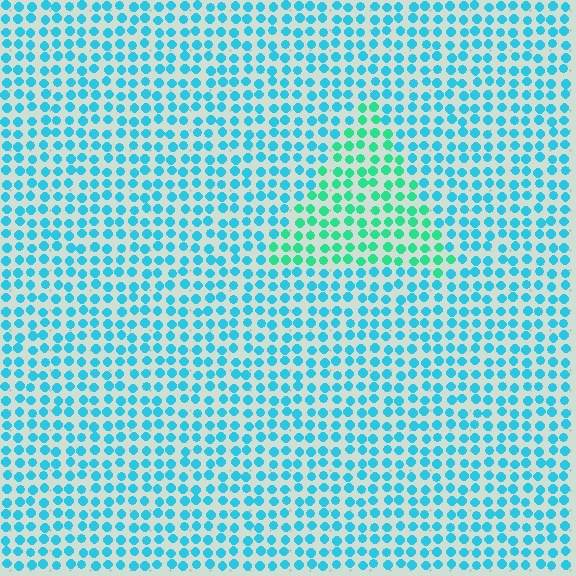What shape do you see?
I see a triangle.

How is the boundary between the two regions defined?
The boundary is defined purely by a slight shift in hue (about 37 degrees). Spacing, size, and orientation are identical on both sides.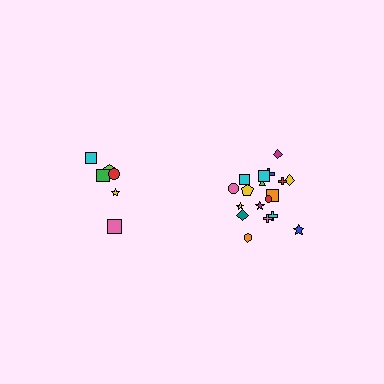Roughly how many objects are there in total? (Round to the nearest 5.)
Roughly 25 objects in total.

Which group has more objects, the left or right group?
The right group.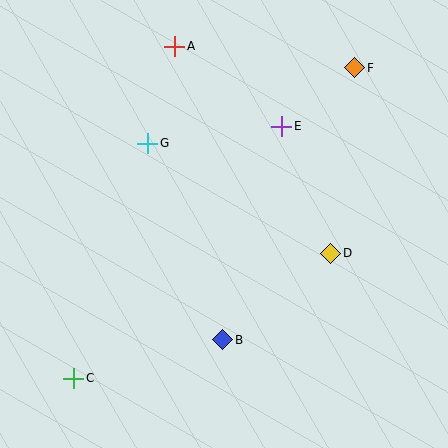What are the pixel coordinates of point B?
Point B is at (223, 340).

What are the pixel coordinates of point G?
Point G is at (148, 143).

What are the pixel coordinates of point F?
Point F is at (355, 68).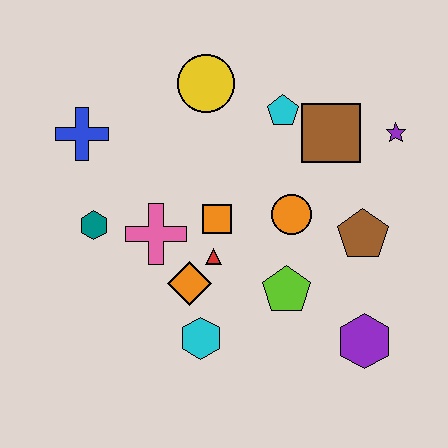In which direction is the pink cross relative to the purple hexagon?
The pink cross is to the left of the purple hexagon.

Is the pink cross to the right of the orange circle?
No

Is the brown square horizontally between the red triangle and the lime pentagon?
No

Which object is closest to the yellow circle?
The cyan pentagon is closest to the yellow circle.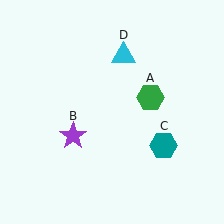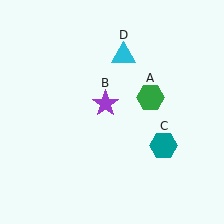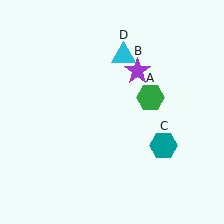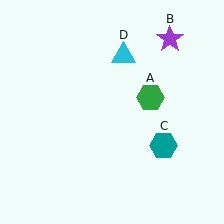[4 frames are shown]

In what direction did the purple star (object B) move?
The purple star (object B) moved up and to the right.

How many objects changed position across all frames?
1 object changed position: purple star (object B).